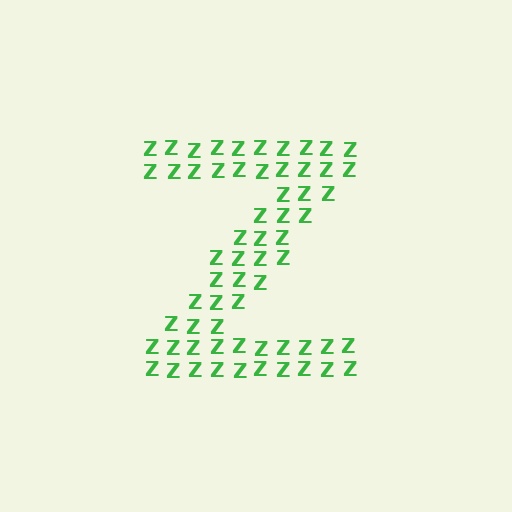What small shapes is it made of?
It is made of small letter Z's.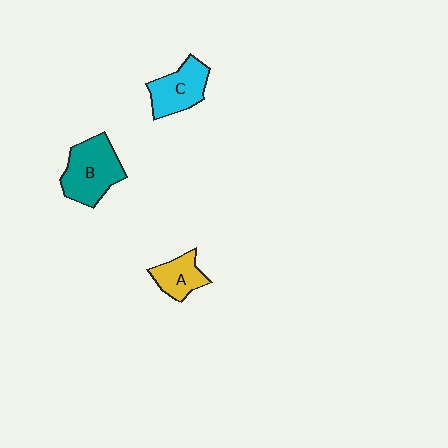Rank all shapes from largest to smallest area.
From largest to smallest: B (teal), C (cyan), A (yellow).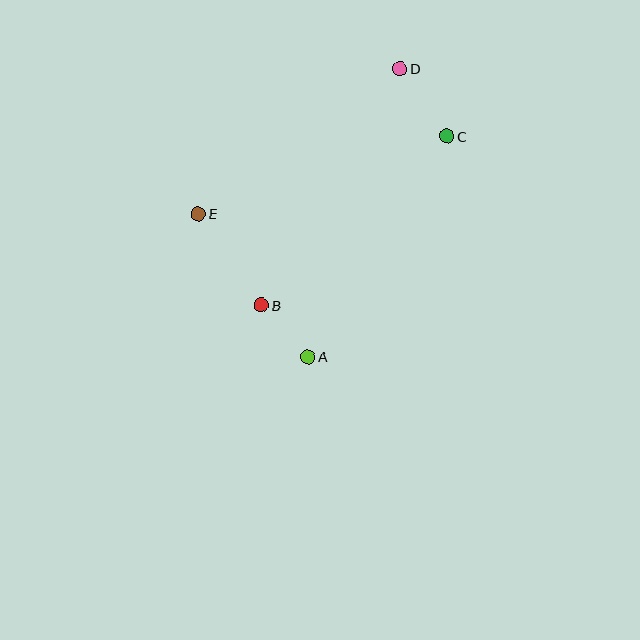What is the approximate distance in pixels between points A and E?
The distance between A and E is approximately 180 pixels.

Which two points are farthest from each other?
Points A and D are farthest from each other.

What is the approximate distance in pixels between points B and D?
The distance between B and D is approximately 275 pixels.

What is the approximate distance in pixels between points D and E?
The distance between D and E is approximately 249 pixels.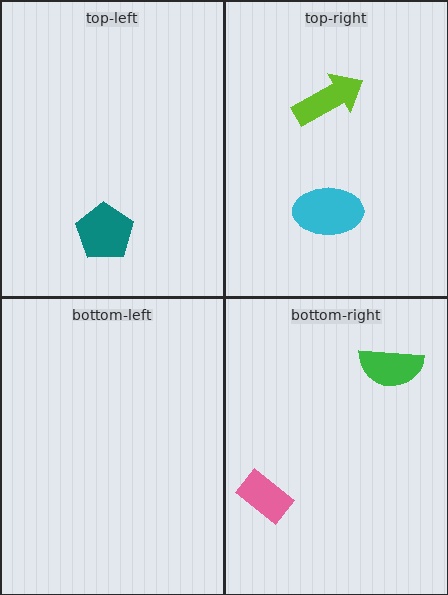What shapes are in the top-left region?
The teal pentagon.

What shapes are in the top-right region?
The lime arrow, the cyan ellipse.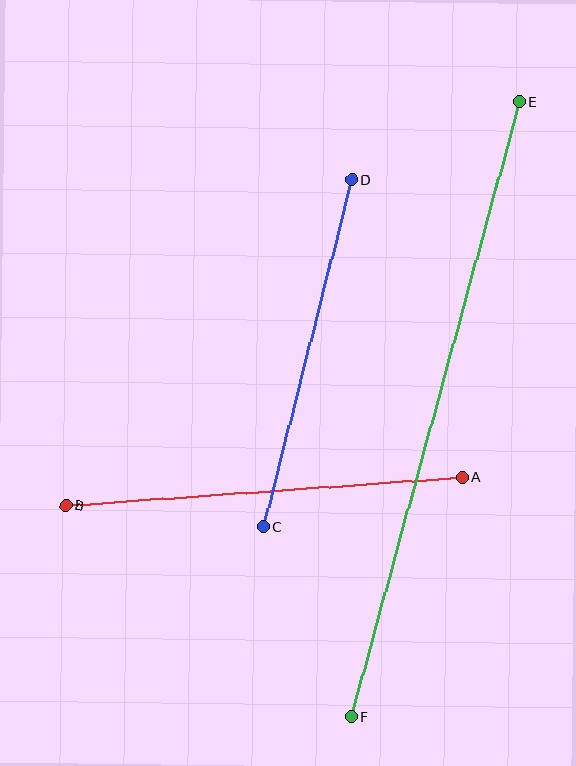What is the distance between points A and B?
The distance is approximately 398 pixels.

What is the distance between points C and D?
The distance is approximately 358 pixels.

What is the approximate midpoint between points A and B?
The midpoint is at approximately (264, 491) pixels.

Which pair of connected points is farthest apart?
Points E and F are farthest apart.